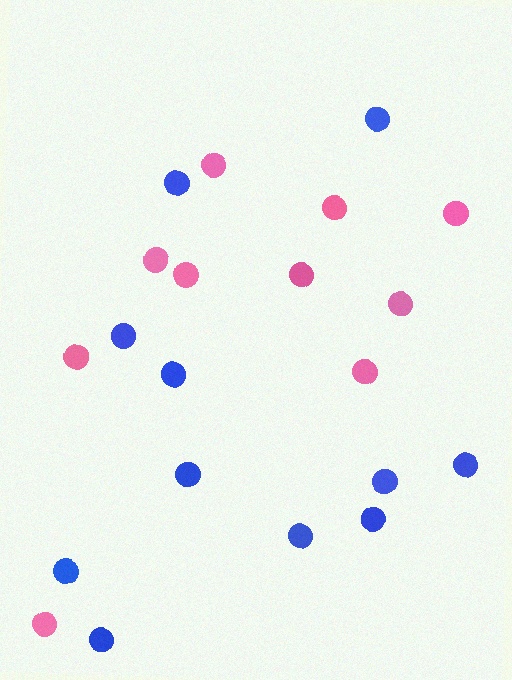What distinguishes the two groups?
There are 2 groups: one group of pink circles (10) and one group of blue circles (11).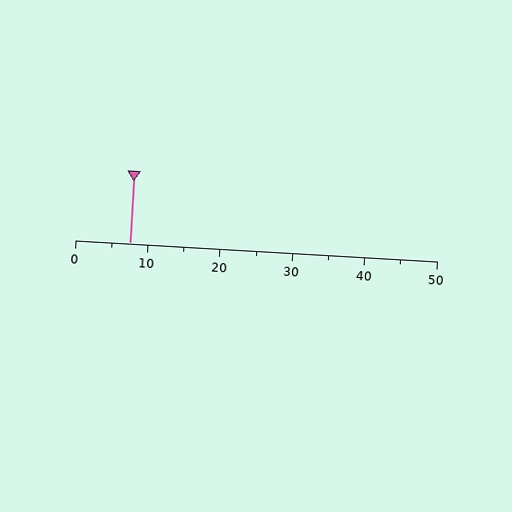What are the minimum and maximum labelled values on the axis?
The axis runs from 0 to 50.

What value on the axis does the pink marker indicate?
The marker indicates approximately 7.5.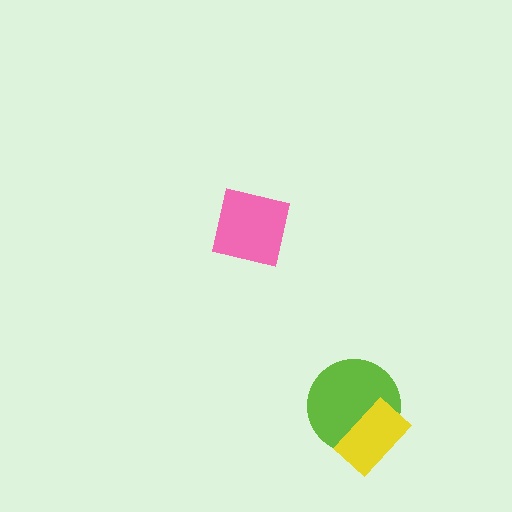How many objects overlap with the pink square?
0 objects overlap with the pink square.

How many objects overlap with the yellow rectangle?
1 object overlaps with the yellow rectangle.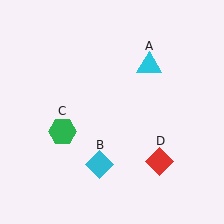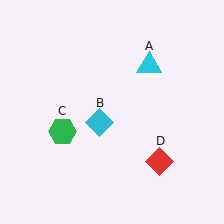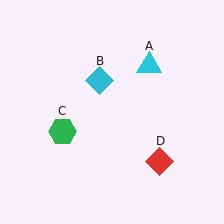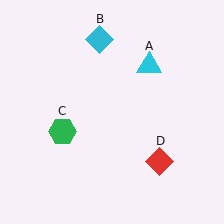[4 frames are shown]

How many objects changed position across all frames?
1 object changed position: cyan diamond (object B).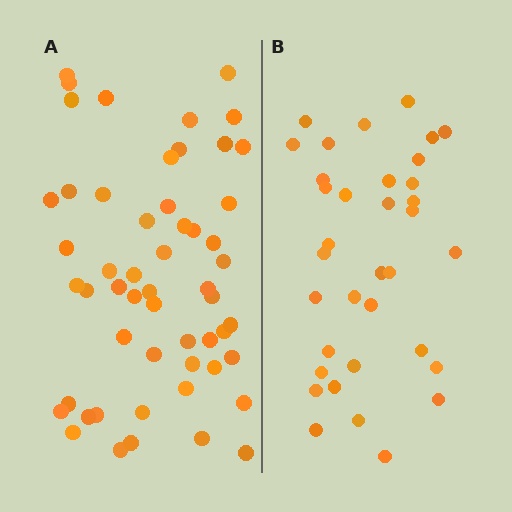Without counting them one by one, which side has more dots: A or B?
Region A (the left region) has more dots.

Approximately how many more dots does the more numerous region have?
Region A has approximately 20 more dots than region B.